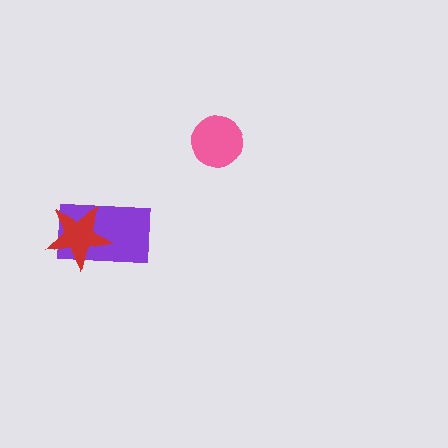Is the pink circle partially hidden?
No, no other shape covers it.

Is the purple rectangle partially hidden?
Yes, it is partially covered by another shape.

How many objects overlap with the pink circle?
0 objects overlap with the pink circle.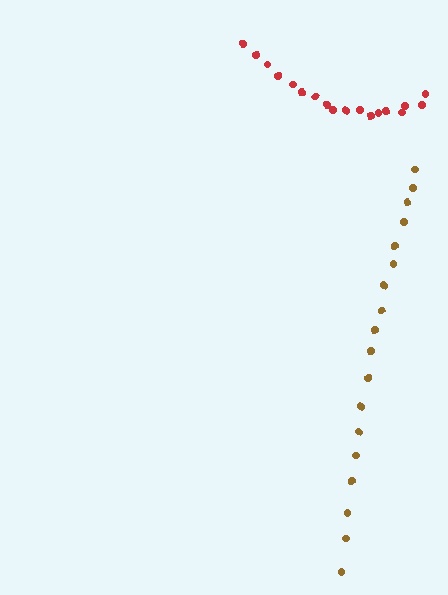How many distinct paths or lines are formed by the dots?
There are 2 distinct paths.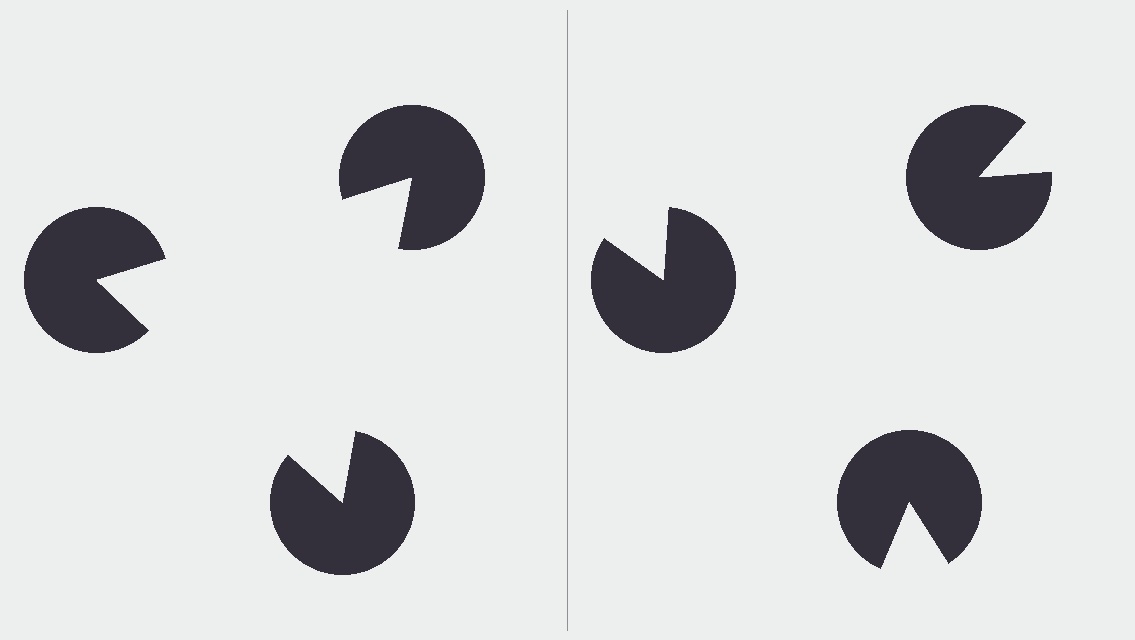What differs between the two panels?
The pac-man discs are positioned identically on both sides; only the wedge orientations differ. On the left they align to a triangle; on the right they are misaligned.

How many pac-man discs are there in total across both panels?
6 — 3 on each side.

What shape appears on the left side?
An illusory triangle.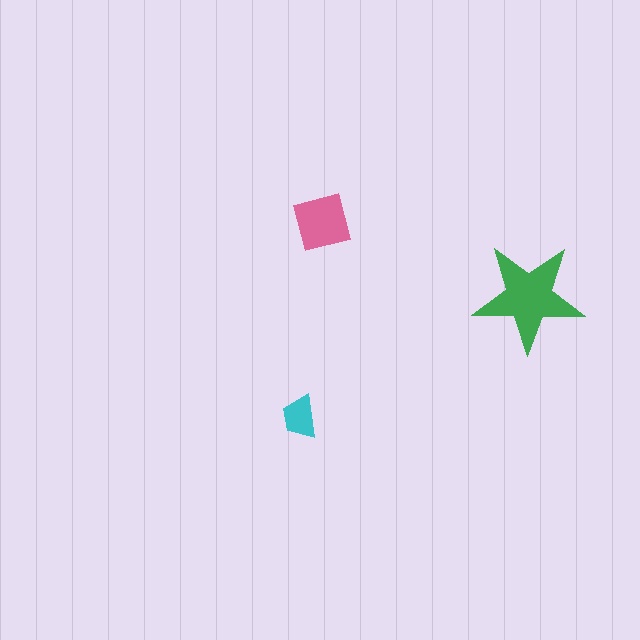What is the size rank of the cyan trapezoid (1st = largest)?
3rd.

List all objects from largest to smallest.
The green star, the pink square, the cyan trapezoid.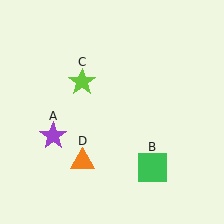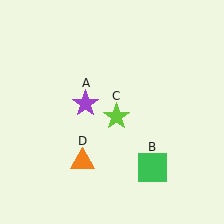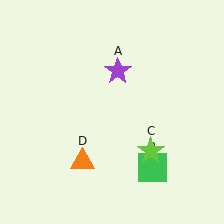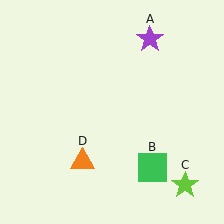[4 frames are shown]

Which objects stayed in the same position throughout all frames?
Green square (object B) and orange triangle (object D) remained stationary.